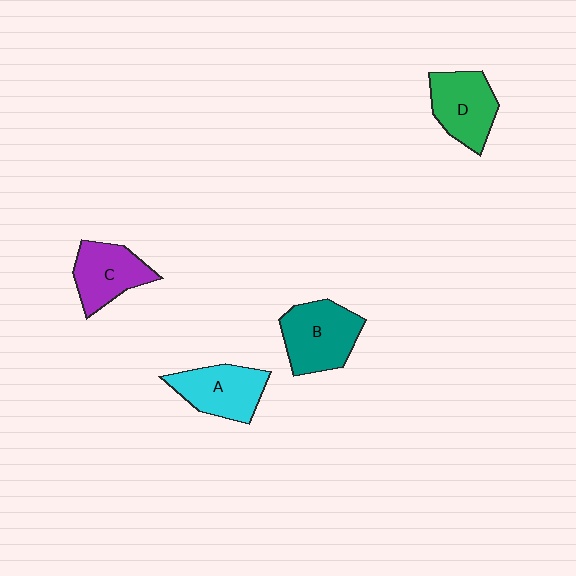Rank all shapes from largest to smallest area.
From largest to smallest: B (teal), D (green), A (cyan), C (purple).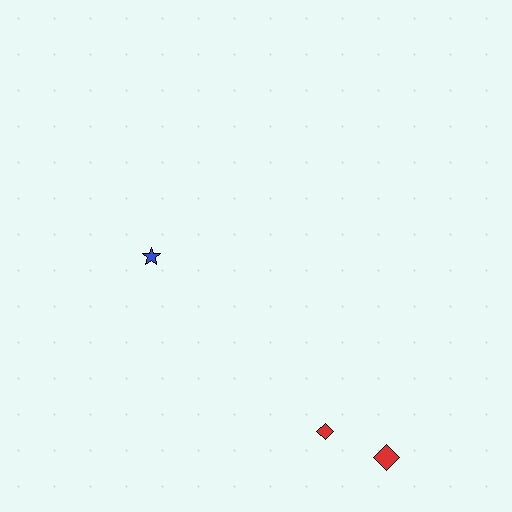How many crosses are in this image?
There are no crosses.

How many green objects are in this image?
There are no green objects.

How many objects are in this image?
There are 3 objects.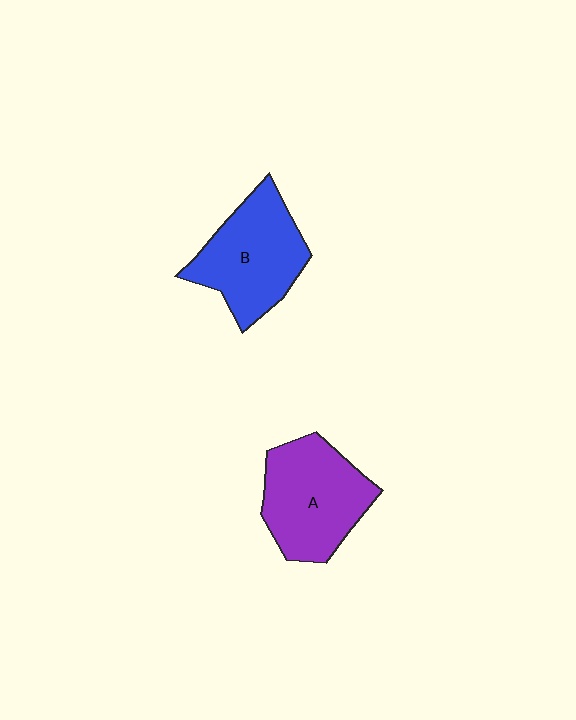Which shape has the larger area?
Shape A (purple).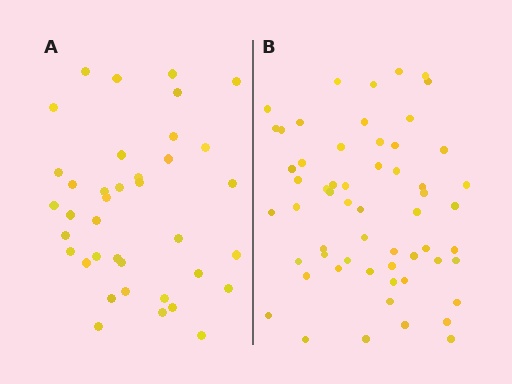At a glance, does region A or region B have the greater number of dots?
Region B (the right region) has more dots.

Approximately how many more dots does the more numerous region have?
Region B has approximately 20 more dots than region A.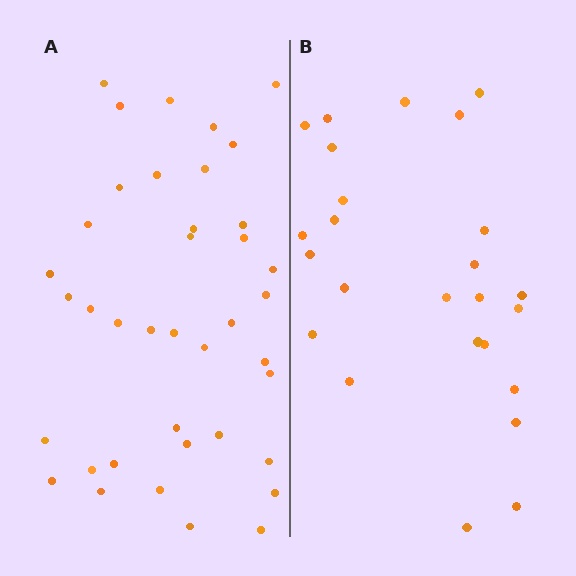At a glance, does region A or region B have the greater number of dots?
Region A (the left region) has more dots.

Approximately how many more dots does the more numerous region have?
Region A has approximately 15 more dots than region B.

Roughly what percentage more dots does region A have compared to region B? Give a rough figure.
About 55% more.